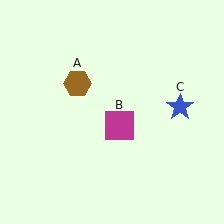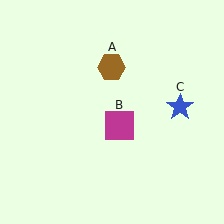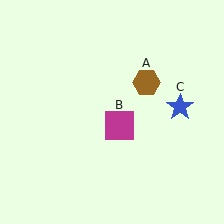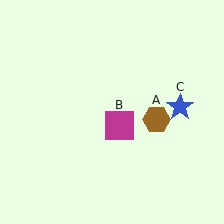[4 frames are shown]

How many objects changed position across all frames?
1 object changed position: brown hexagon (object A).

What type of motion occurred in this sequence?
The brown hexagon (object A) rotated clockwise around the center of the scene.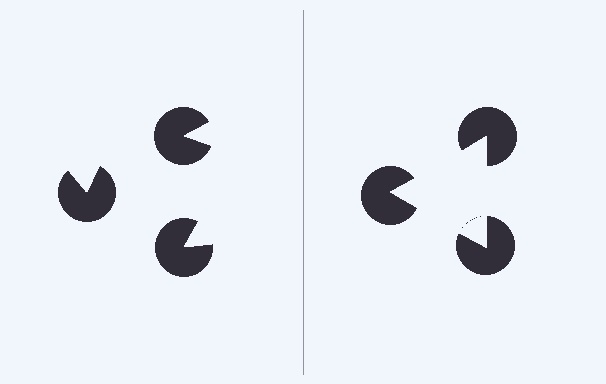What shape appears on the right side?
An illusory triangle.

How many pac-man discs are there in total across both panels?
6 — 3 on each side.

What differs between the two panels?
The pac-man discs are positioned identically on both sides; only the wedge orientations differ. On the right they align to a triangle; on the left they are misaligned.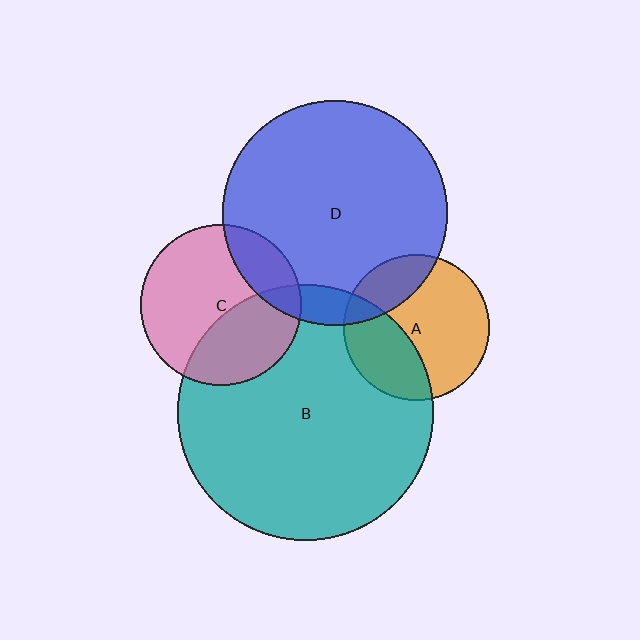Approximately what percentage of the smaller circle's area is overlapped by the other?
Approximately 20%.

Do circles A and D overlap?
Yes.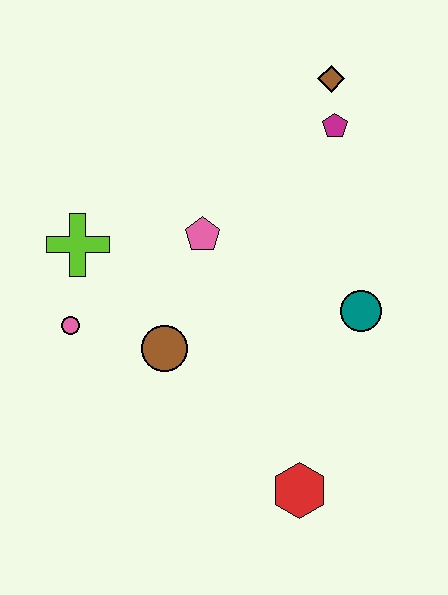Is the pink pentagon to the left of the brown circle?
No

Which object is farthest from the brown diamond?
The red hexagon is farthest from the brown diamond.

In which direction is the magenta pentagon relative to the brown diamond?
The magenta pentagon is below the brown diamond.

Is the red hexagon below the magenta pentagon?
Yes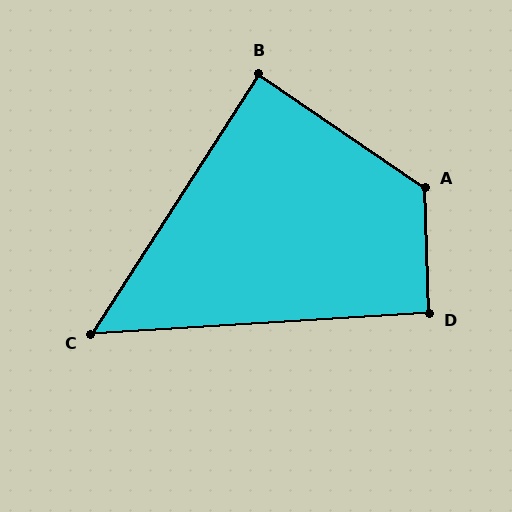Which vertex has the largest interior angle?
A, at approximately 126 degrees.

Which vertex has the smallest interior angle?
C, at approximately 54 degrees.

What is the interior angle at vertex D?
Approximately 92 degrees (approximately right).